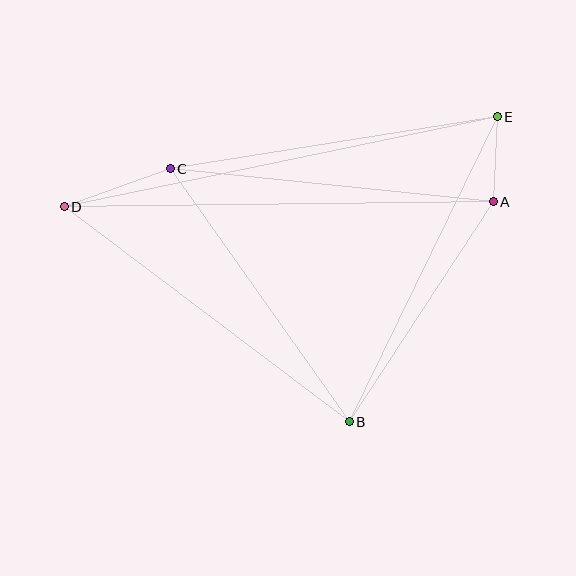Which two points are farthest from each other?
Points D and E are farthest from each other.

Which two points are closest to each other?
Points A and E are closest to each other.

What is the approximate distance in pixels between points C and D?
The distance between C and D is approximately 113 pixels.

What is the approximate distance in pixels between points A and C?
The distance between A and C is approximately 325 pixels.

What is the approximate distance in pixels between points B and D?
The distance between B and D is approximately 357 pixels.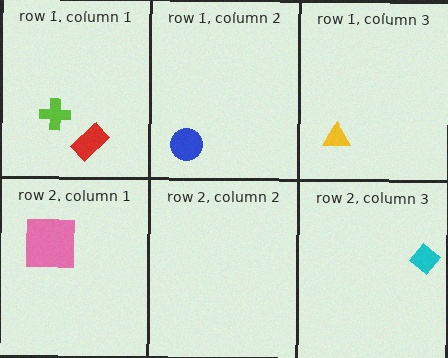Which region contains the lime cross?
The row 1, column 1 region.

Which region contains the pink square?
The row 2, column 1 region.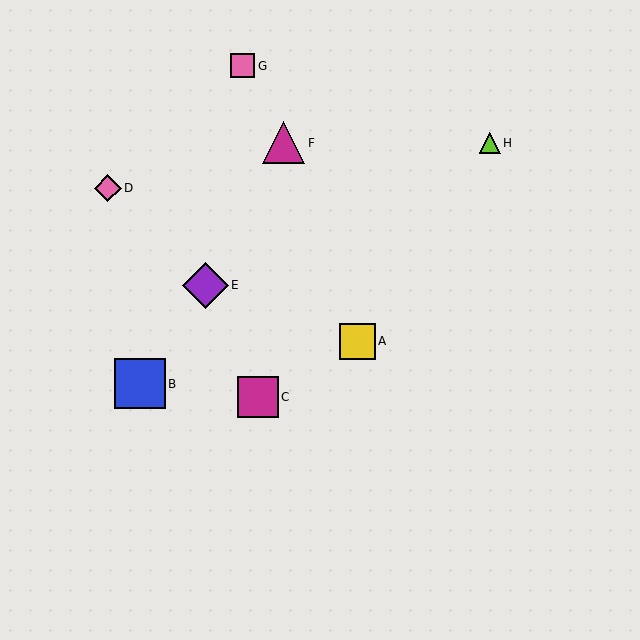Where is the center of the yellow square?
The center of the yellow square is at (357, 341).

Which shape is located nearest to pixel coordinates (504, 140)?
The lime triangle (labeled H) at (490, 143) is nearest to that location.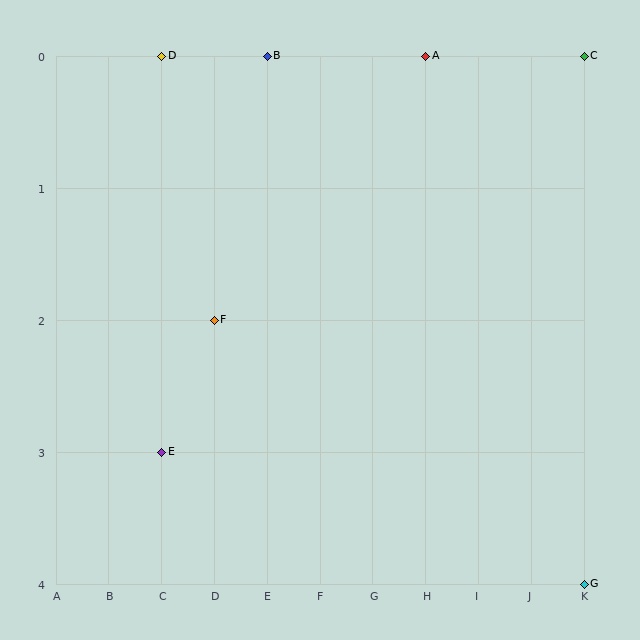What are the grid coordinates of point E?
Point E is at grid coordinates (C, 3).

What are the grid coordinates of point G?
Point G is at grid coordinates (K, 4).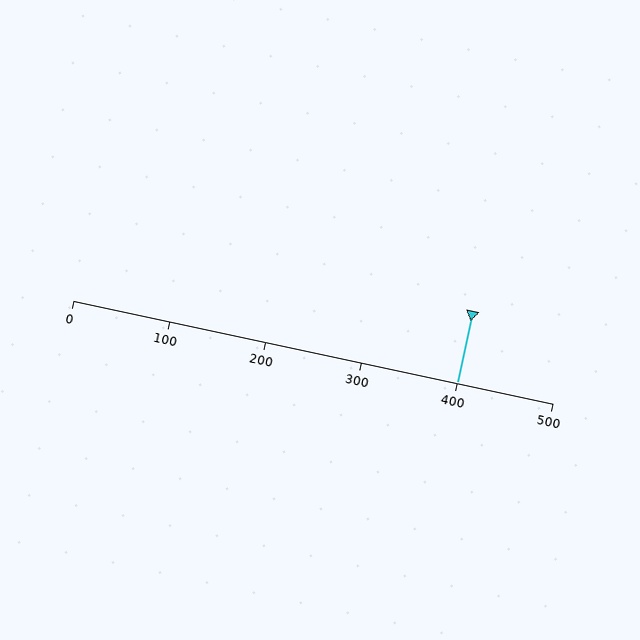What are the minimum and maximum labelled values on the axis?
The axis runs from 0 to 500.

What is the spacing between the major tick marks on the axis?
The major ticks are spaced 100 apart.